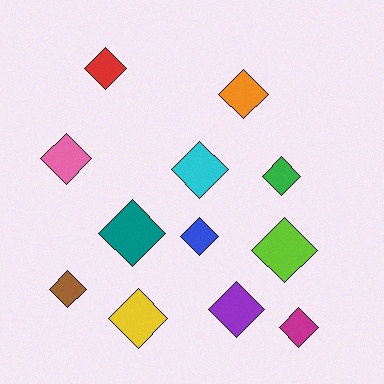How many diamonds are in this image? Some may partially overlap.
There are 12 diamonds.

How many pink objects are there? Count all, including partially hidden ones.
There is 1 pink object.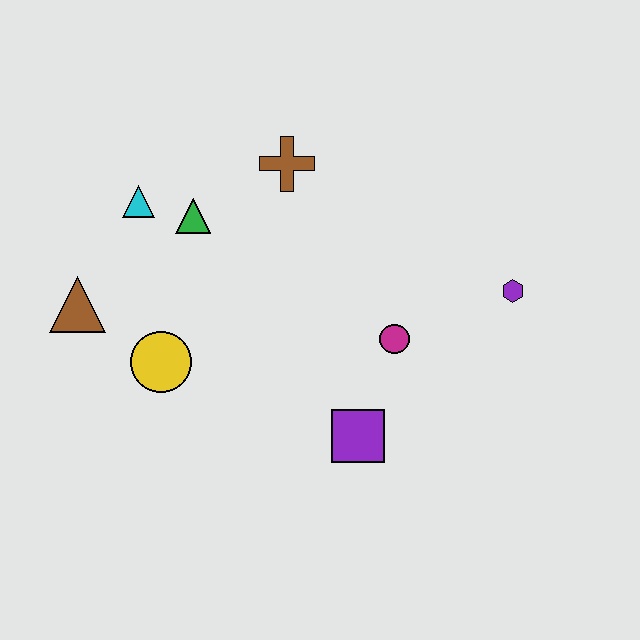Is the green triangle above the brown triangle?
Yes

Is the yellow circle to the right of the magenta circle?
No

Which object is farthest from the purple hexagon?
The brown triangle is farthest from the purple hexagon.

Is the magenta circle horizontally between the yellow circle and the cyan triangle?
No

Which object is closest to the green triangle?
The cyan triangle is closest to the green triangle.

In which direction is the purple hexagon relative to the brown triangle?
The purple hexagon is to the right of the brown triangle.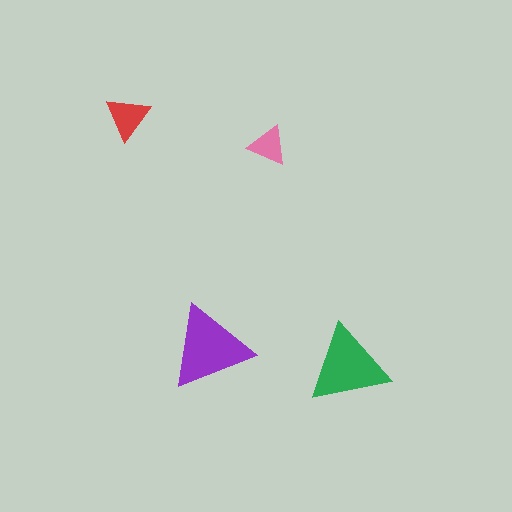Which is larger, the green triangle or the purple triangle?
The purple one.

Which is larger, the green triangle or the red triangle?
The green one.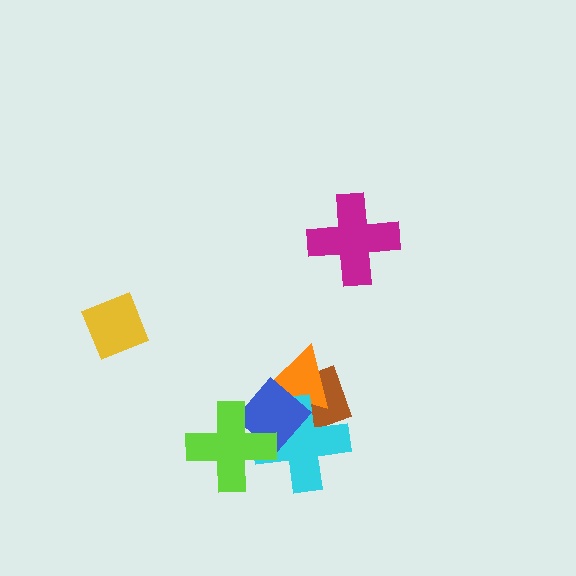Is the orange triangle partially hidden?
Yes, it is partially covered by another shape.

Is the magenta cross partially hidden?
No, no other shape covers it.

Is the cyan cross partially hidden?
Yes, it is partially covered by another shape.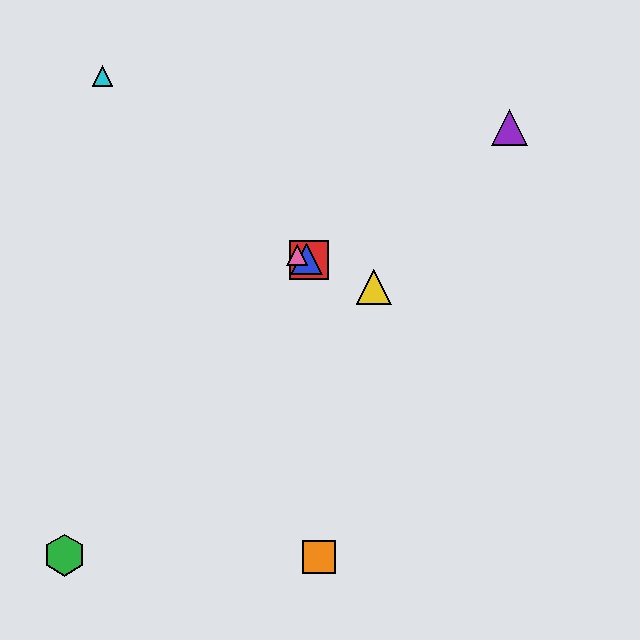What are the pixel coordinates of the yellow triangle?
The yellow triangle is at (374, 287).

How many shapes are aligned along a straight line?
4 shapes (the red square, the blue triangle, the yellow triangle, the pink triangle) are aligned along a straight line.